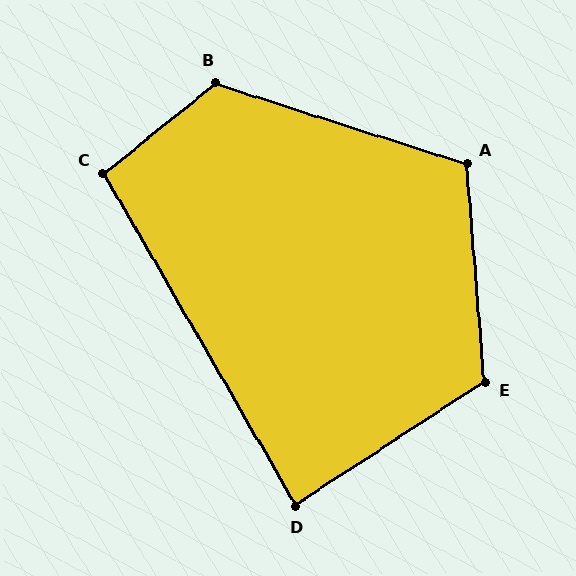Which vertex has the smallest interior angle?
D, at approximately 87 degrees.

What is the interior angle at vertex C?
Approximately 99 degrees (obtuse).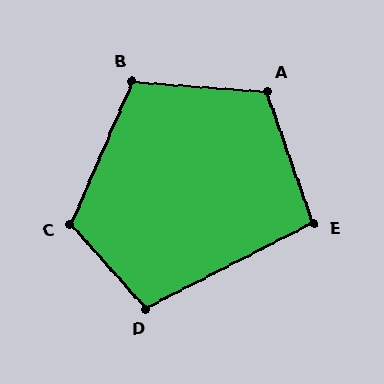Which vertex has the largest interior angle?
C, at approximately 115 degrees.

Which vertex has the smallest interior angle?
E, at approximately 98 degrees.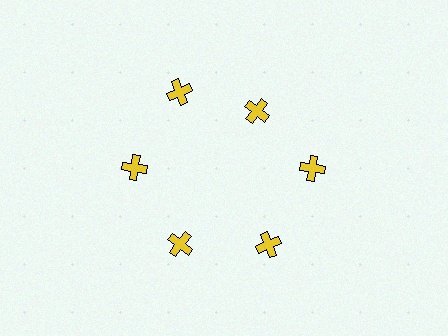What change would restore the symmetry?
The symmetry would be restored by moving it outward, back onto the ring so that all 6 crosses sit at equal angles and equal distance from the center.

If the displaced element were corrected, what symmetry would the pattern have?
It would have 6-fold rotational symmetry — the pattern would map onto itself every 60 degrees.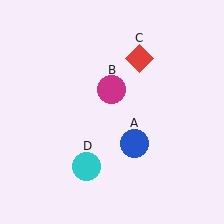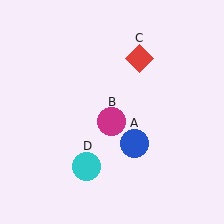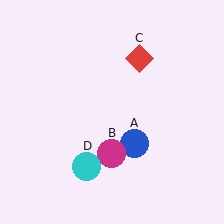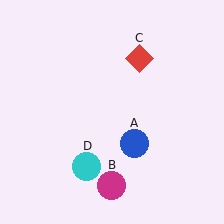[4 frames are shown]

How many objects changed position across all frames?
1 object changed position: magenta circle (object B).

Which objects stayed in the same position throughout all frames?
Blue circle (object A) and red diamond (object C) and cyan circle (object D) remained stationary.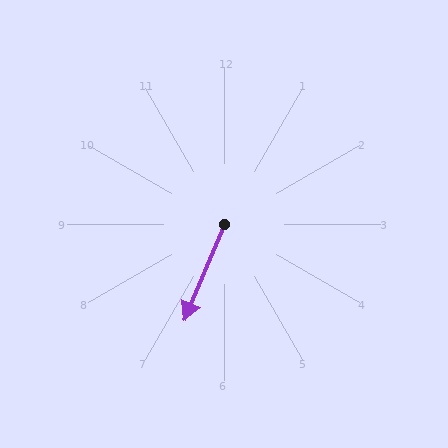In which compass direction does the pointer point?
Southwest.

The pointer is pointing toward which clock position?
Roughly 7 o'clock.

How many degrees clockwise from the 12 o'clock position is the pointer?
Approximately 203 degrees.